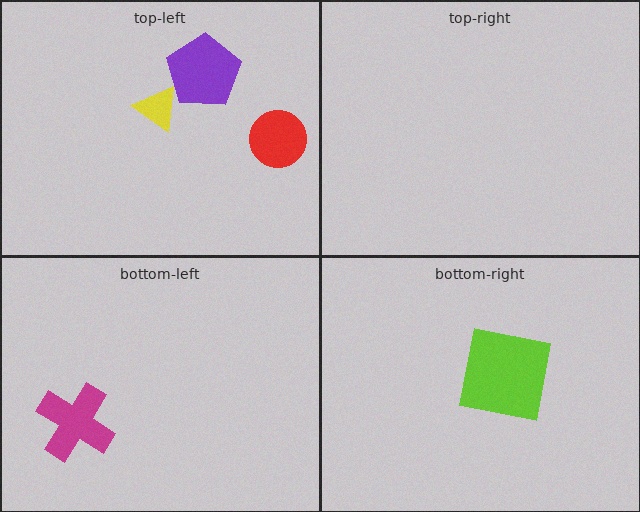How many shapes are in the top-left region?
3.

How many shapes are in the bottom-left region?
1.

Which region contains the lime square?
The bottom-right region.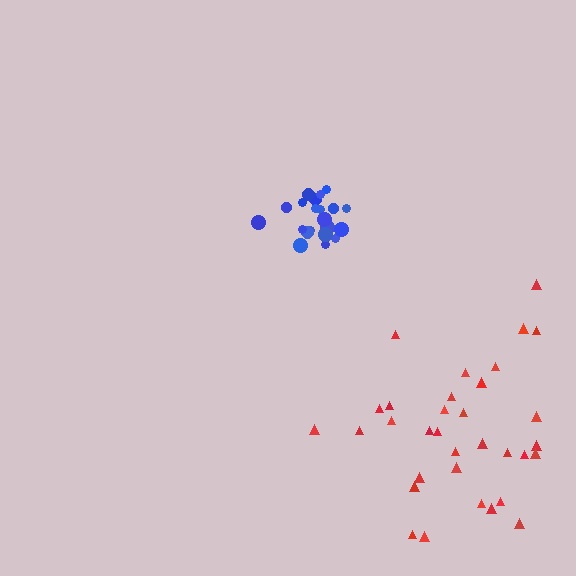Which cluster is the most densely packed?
Blue.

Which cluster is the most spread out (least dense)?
Red.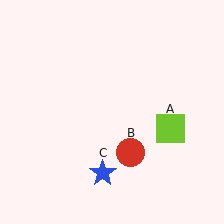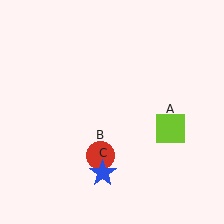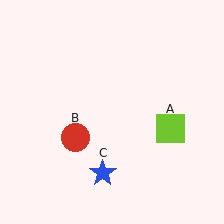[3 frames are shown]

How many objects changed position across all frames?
1 object changed position: red circle (object B).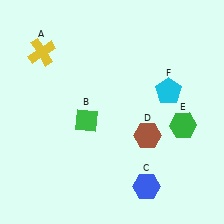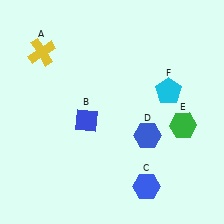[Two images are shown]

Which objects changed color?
B changed from green to blue. D changed from brown to blue.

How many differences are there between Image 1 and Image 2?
There are 2 differences between the two images.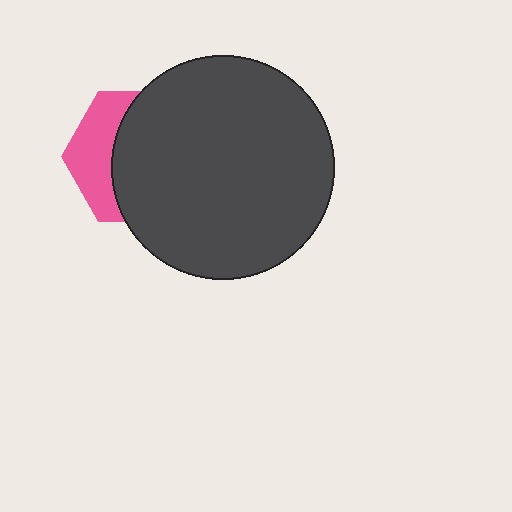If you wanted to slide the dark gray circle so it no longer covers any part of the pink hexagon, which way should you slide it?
Slide it right — that is the most direct way to separate the two shapes.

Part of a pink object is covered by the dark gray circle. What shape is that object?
It is a hexagon.